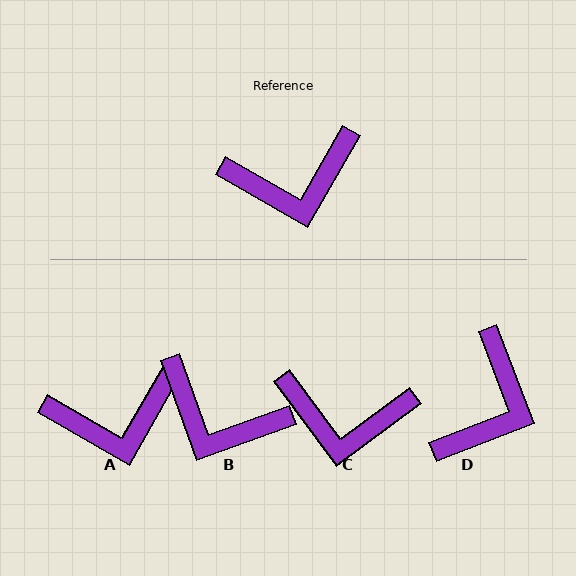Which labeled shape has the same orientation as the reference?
A.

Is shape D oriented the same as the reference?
No, it is off by about 51 degrees.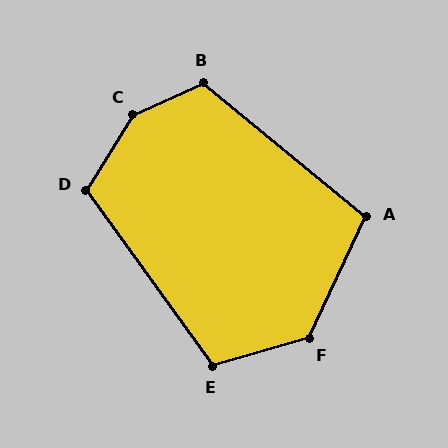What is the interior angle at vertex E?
Approximately 110 degrees (obtuse).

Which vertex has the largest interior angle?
C, at approximately 146 degrees.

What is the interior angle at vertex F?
Approximately 131 degrees (obtuse).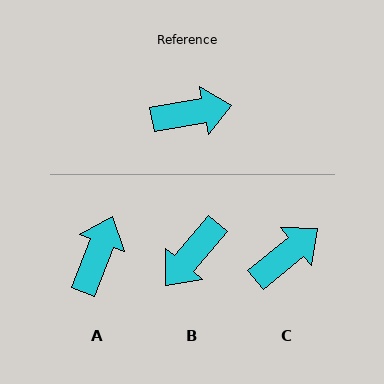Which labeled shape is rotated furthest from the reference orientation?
B, about 140 degrees away.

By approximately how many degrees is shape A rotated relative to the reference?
Approximately 59 degrees counter-clockwise.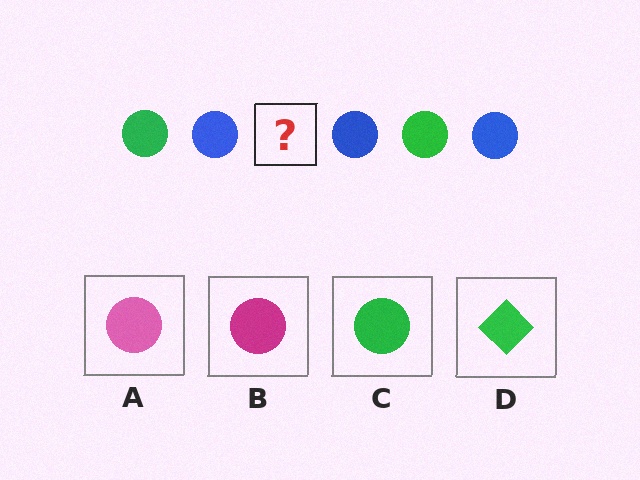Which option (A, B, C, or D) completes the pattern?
C.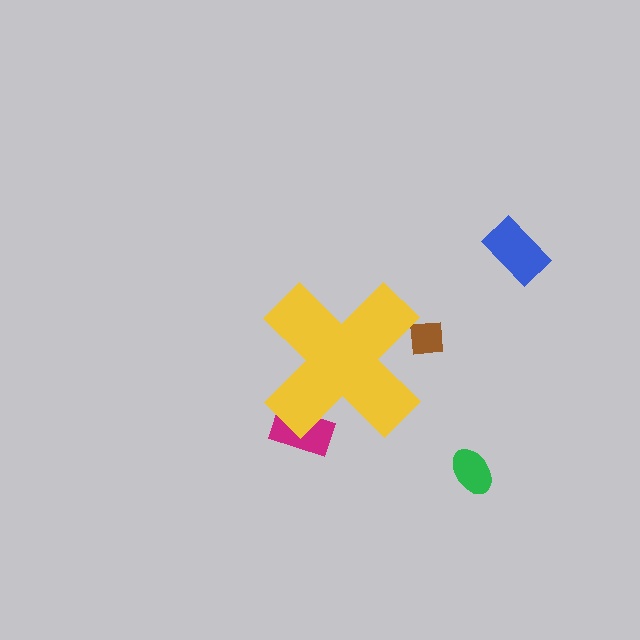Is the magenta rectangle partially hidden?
Yes, the magenta rectangle is partially hidden behind the yellow cross.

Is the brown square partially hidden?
Yes, the brown square is partially hidden behind the yellow cross.